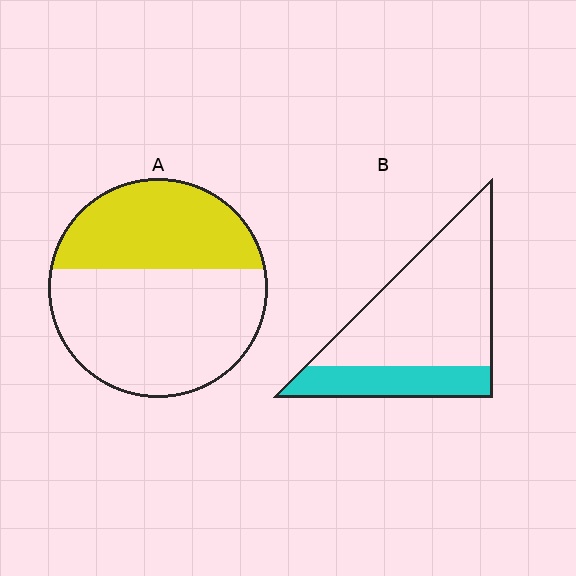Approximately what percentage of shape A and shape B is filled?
A is approximately 40% and B is approximately 25%.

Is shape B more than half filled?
No.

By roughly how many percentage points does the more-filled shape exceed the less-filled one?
By roughly 10 percentage points (A over B).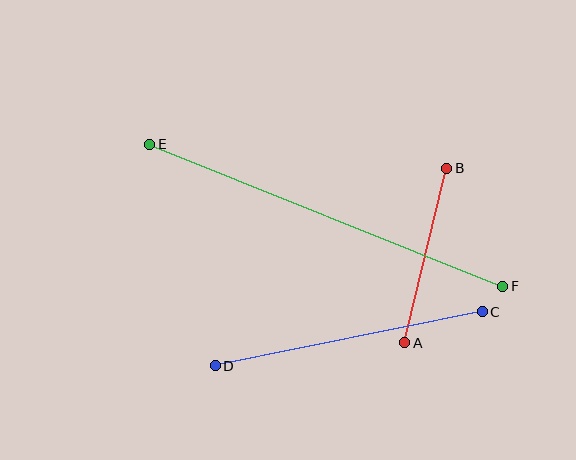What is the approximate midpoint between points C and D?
The midpoint is at approximately (349, 339) pixels.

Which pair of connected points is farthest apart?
Points E and F are farthest apart.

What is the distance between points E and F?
The distance is approximately 380 pixels.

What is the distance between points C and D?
The distance is approximately 272 pixels.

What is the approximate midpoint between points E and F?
The midpoint is at approximately (326, 215) pixels.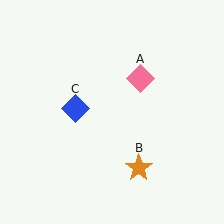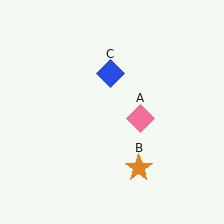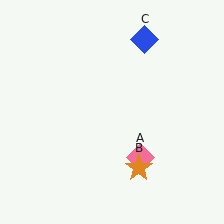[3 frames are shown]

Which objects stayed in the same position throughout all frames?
Orange star (object B) remained stationary.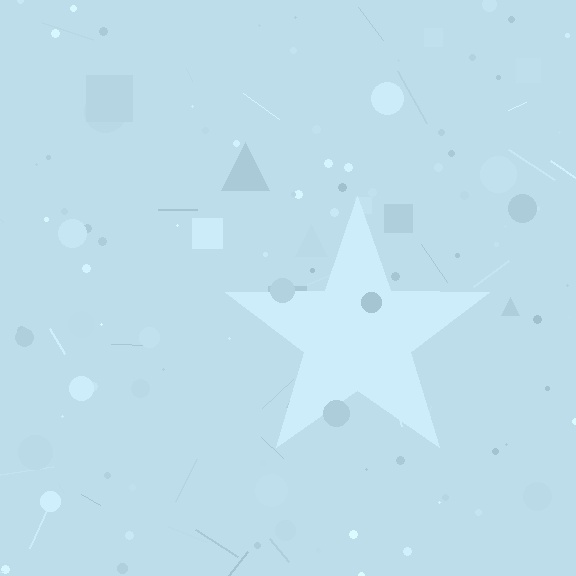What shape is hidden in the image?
A star is hidden in the image.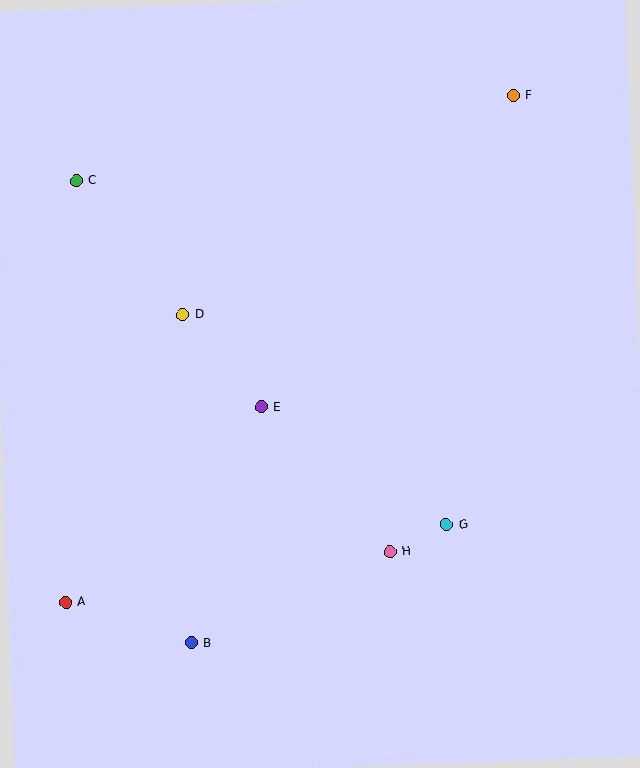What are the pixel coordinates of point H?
Point H is at (390, 552).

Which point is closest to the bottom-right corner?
Point G is closest to the bottom-right corner.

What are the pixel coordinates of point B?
Point B is at (191, 643).